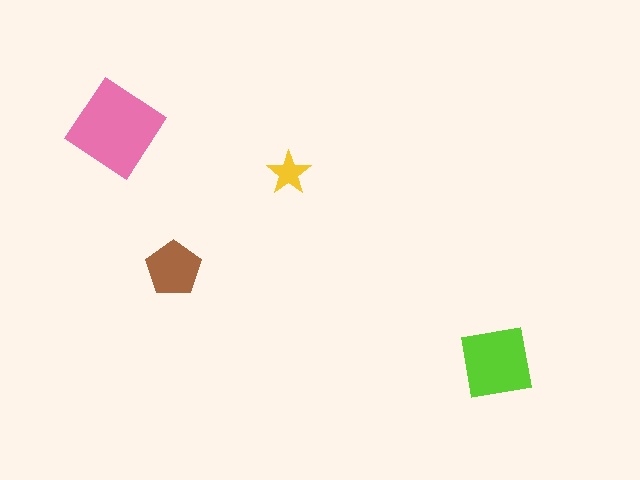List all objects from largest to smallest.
The pink diamond, the lime square, the brown pentagon, the yellow star.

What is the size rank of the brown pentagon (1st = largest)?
3rd.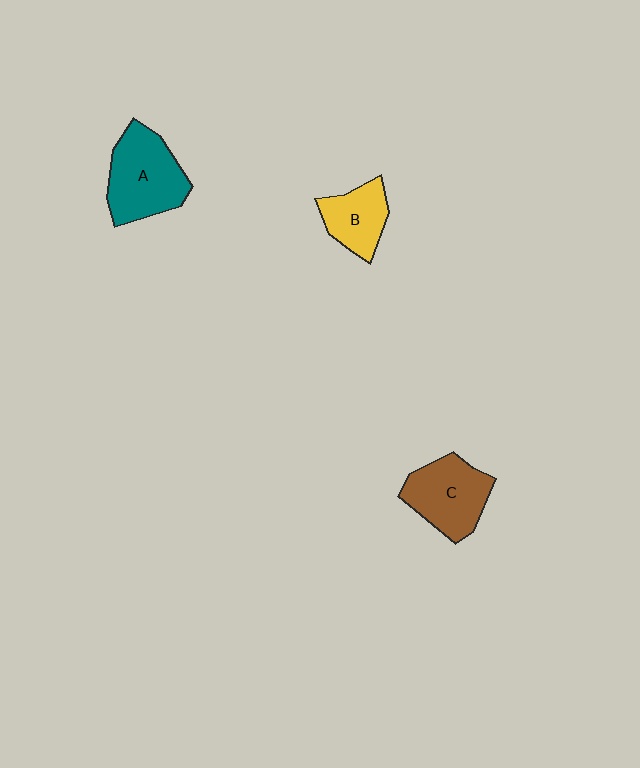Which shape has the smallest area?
Shape B (yellow).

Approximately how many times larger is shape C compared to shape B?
Approximately 1.4 times.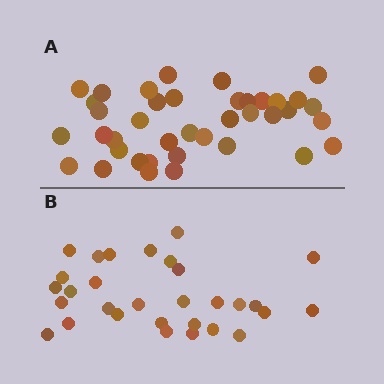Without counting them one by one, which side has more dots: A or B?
Region A (the top region) has more dots.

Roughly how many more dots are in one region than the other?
Region A has roughly 8 or so more dots than region B.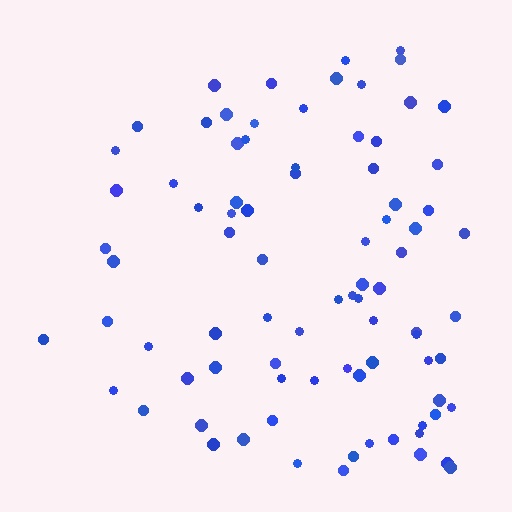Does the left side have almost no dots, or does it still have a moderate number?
Still a moderate number, just noticeably fewer than the right.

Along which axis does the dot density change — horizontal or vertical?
Horizontal.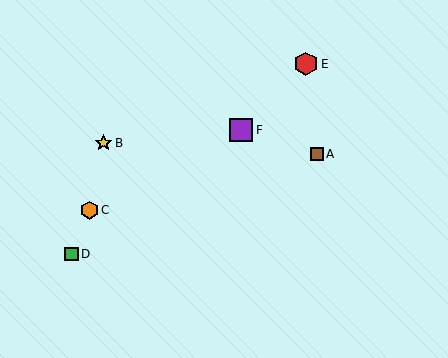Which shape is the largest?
The red hexagon (labeled E) is the largest.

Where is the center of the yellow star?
The center of the yellow star is at (104, 143).